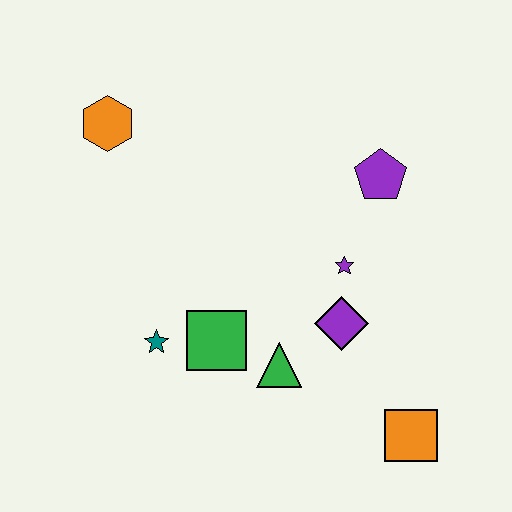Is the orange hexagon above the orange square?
Yes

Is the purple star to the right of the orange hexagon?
Yes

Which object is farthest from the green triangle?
The orange hexagon is farthest from the green triangle.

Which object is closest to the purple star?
The purple diamond is closest to the purple star.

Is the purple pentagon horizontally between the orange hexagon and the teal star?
No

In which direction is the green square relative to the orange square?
The green square is to the left of the orange square.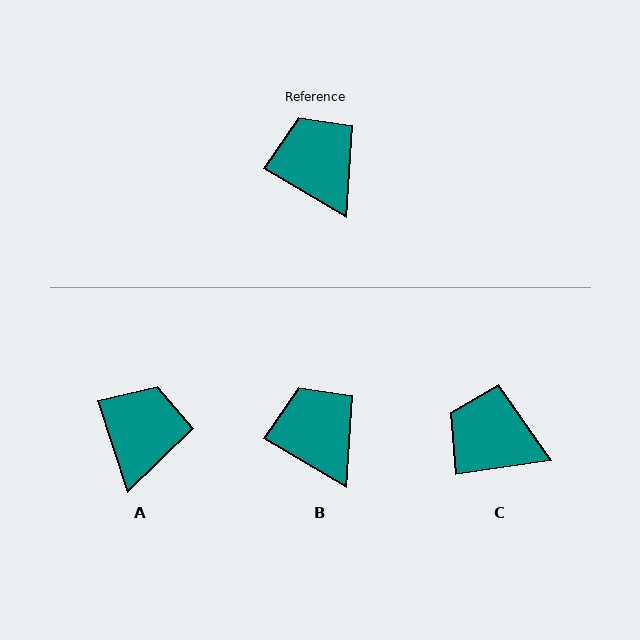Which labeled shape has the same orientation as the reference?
B.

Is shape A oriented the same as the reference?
No, it is off by about 42 degrees.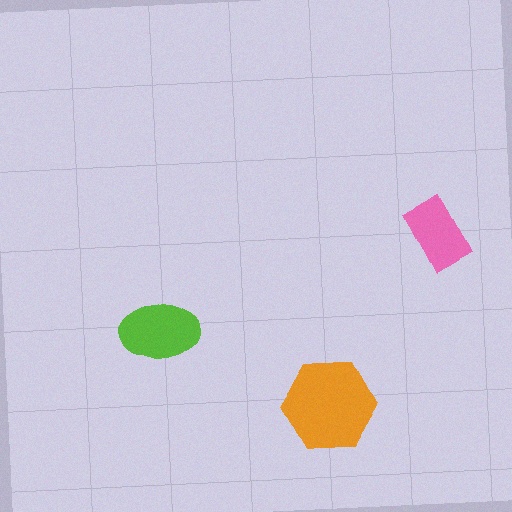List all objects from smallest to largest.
The pink rectangle, the lime ellipse, the orange hexagon.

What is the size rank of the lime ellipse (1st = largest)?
2nd.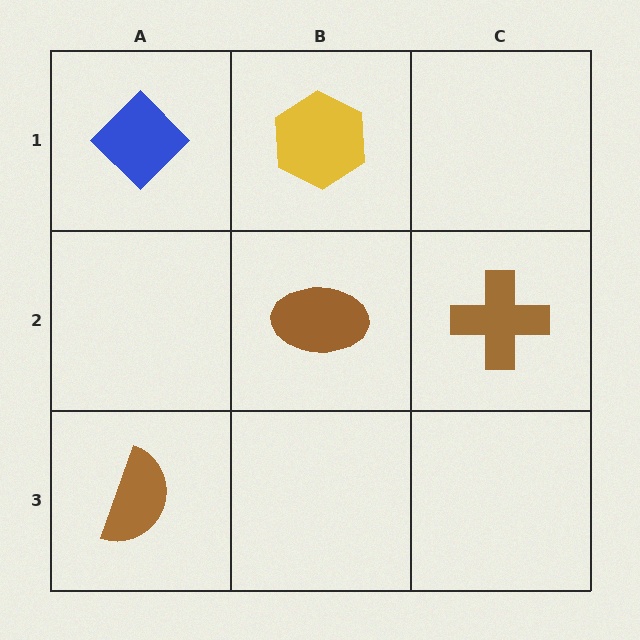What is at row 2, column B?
A brown ellipse.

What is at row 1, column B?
A yellow hexagon.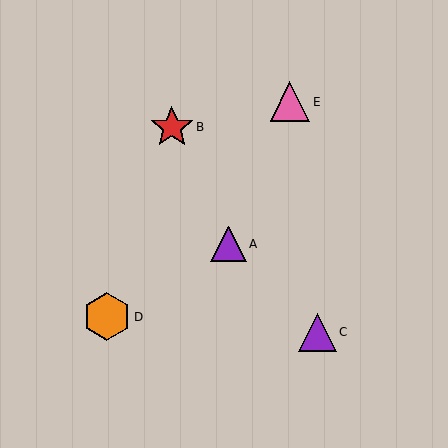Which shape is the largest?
The orange hexagon (labeled D) is the largest.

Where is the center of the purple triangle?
The center of the purple triangle is at (229, 244).